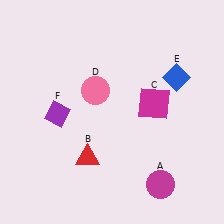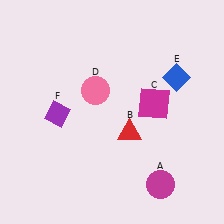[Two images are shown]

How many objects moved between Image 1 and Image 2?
1 object moved between the two images.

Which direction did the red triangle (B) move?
The red triangle (B) moved right.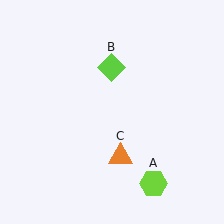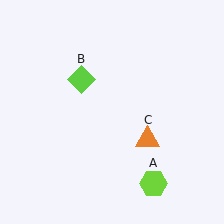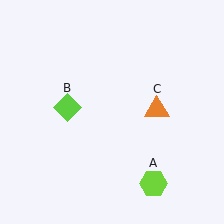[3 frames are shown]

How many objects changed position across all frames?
2 objects changed position: lime diamond (object B), orange triangle (object C).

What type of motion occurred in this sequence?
The lime diamond (object B), orange triangle (object C) rotated counterclockwise around the center of the scene.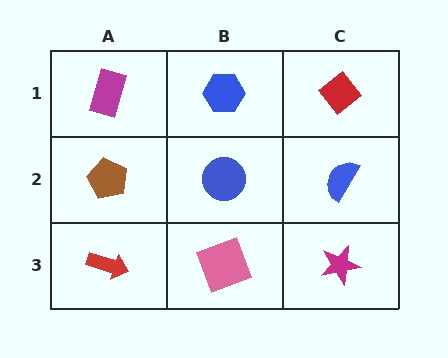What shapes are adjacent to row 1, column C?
A blue semicircle (row 2, column C), a blue hexagon (row 1, column B).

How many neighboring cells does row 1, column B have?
3.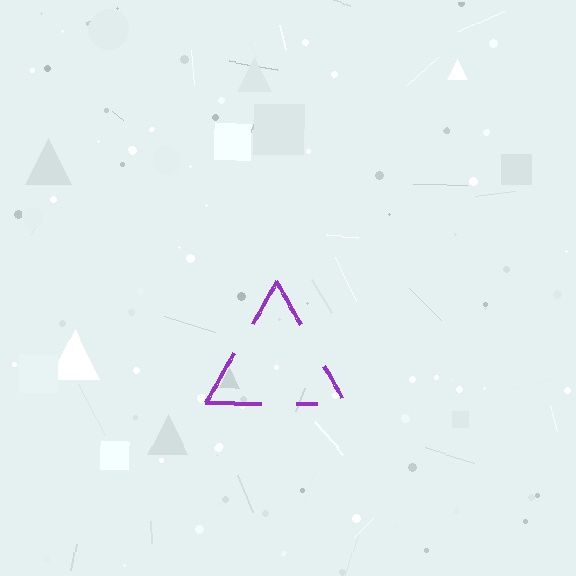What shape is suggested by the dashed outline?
The dashed outline suggests a triangle.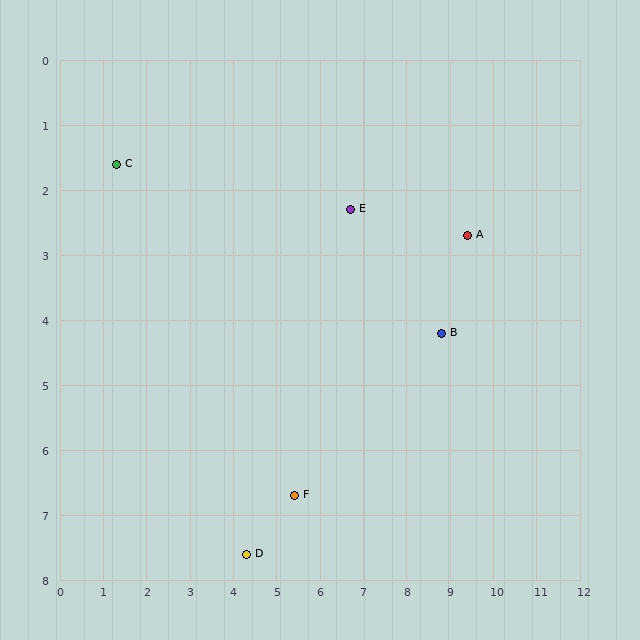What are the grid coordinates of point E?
Point E is at approximately (6.7, 2.3).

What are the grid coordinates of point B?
Point B is at approximately (8.8, 4.2).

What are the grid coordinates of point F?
Point F is at approximately (5.4, 6.7).